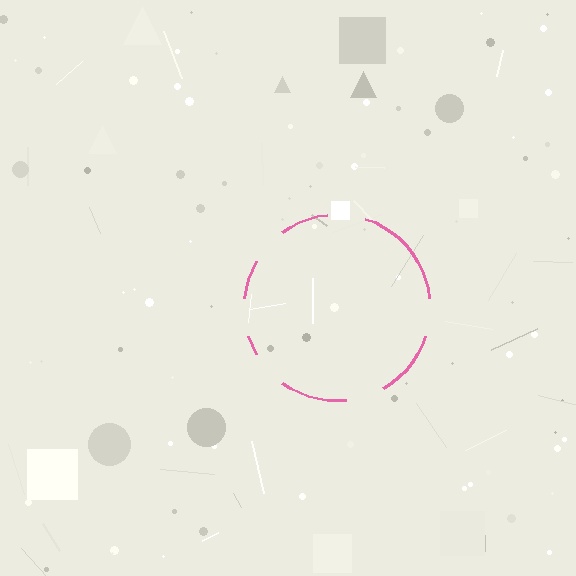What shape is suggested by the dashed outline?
The dashed outline suggests a circle.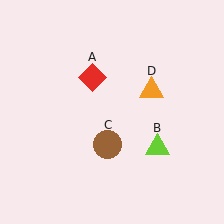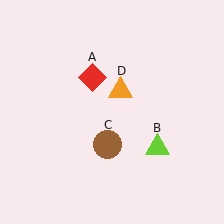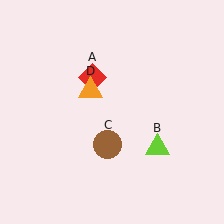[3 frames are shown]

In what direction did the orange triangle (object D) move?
The orange triangle (object D) moved left.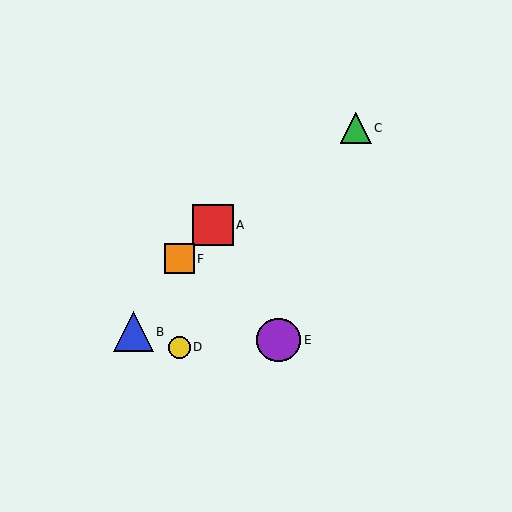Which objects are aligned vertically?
Objects D, F are aligned vertically.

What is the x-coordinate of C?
Object C is at x≈356.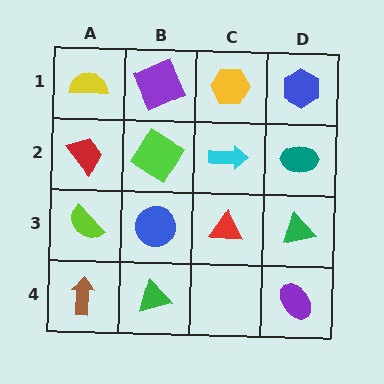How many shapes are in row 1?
4 shapes.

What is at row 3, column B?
A blue circle.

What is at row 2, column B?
A lime square.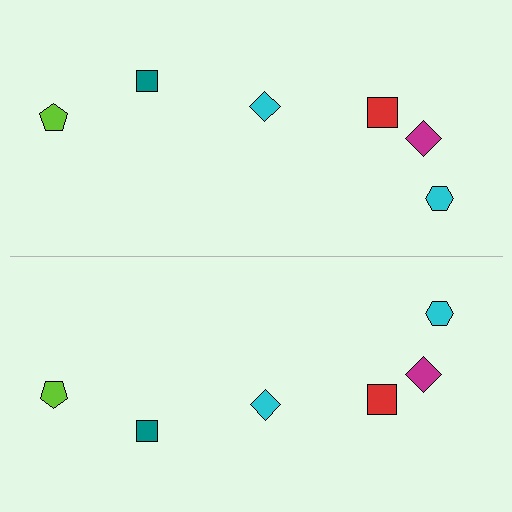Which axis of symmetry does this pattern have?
The pattern has a horizontal axis of symmetry running through the center of the image.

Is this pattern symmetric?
Yes, this pattern has bilateral (reflection) symmetry.